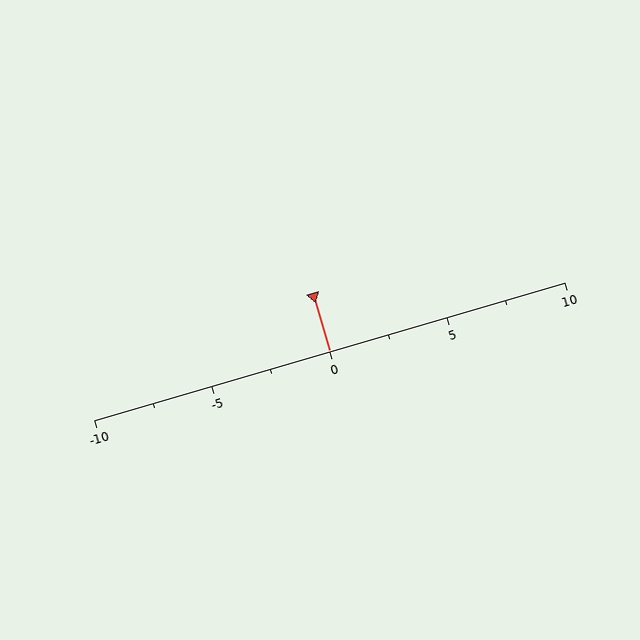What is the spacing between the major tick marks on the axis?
The major ticks are spaced 5 apart.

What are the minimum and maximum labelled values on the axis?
The axis runs from -10 to 10.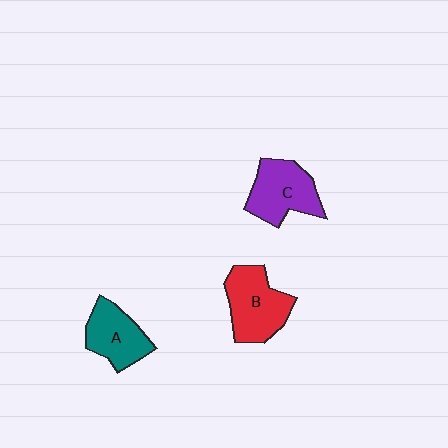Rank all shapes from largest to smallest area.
From largest to smallest: B (red), C (purple), A (teal).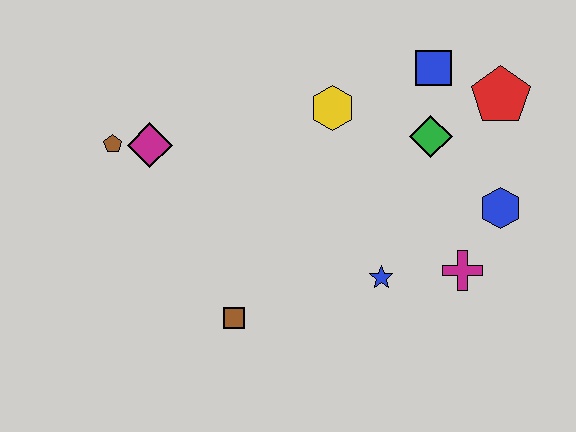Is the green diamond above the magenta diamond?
Yes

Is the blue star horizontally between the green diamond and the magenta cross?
No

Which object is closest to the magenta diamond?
The brown pentagon is closest to the magenta diamond.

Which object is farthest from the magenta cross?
The brown pentagon is farthest from the magenta cross.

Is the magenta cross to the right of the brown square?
Yes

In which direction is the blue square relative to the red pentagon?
The blue square is to the left of the red pentagon.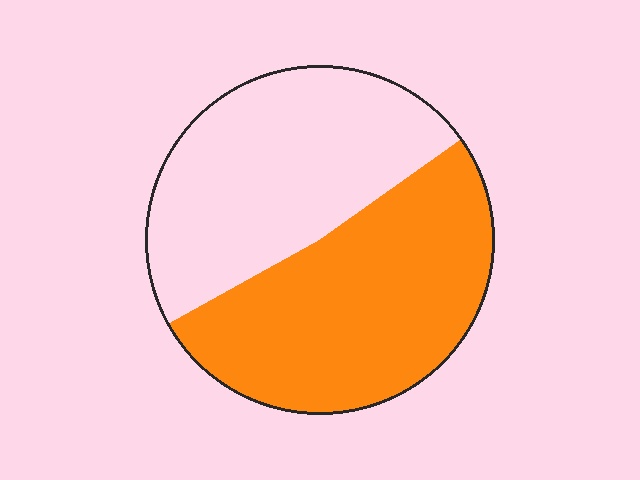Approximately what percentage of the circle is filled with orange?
Approximately 50%.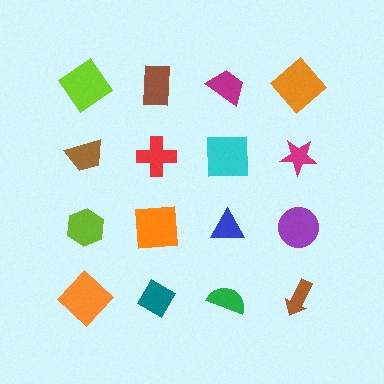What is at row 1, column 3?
A magenta trapezoid.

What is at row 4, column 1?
An orange diamond.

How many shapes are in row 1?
4 shapes.